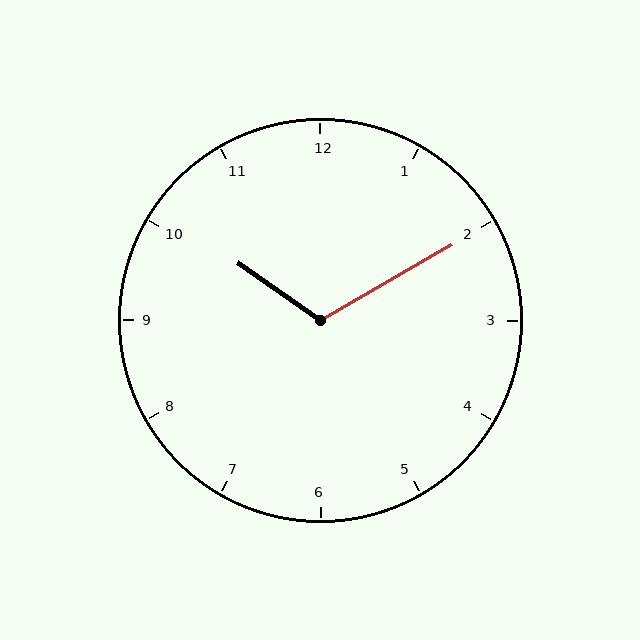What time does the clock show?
10:10.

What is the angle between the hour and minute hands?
Approximately 115 degrees.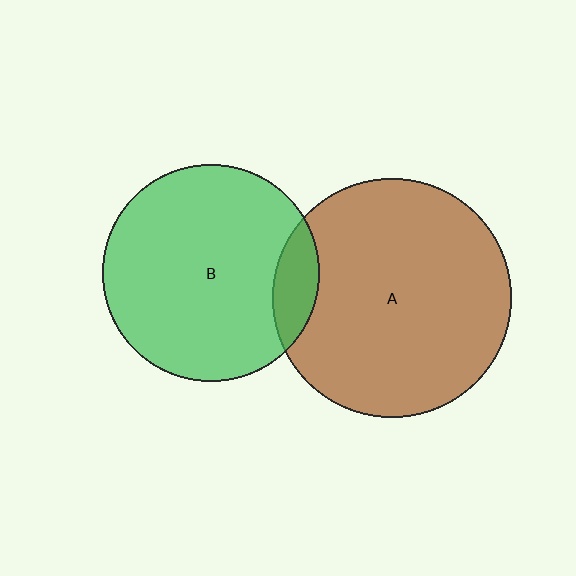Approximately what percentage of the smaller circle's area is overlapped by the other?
Approximately 10%.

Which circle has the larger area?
Circle A (brown).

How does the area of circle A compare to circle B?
Approximately 1.2 times.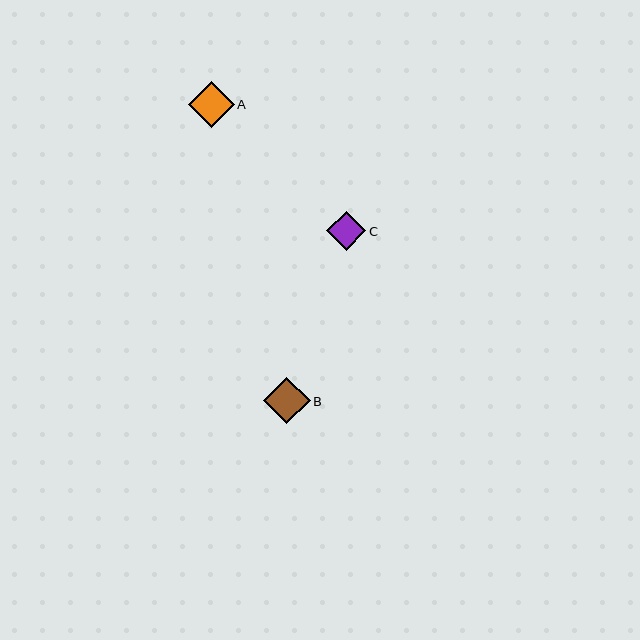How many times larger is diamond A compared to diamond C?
Diamond A is approximately 1.2 times the size of diamond C.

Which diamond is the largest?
Diamond B is the largest with a size of approximately 46 pixels.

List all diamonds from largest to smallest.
From largest to smallest: B, A, C.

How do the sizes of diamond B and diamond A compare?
Diamond B and diamond A are approximately the same size.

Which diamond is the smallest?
Diamond C is the smallest with a size of approximately 39 pixels.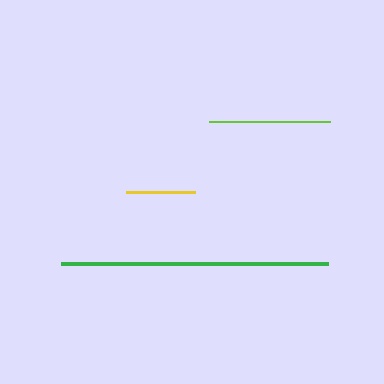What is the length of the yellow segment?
The yellow segment is approximately 69 pixels long.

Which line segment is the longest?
The green line is the longest at approximately 267 pixels.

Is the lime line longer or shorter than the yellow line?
The lime line is longer than the yellow line.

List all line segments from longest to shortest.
From longest to shortest: green, lime, yellow.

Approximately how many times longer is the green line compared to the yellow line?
The green line is approximately 3.9 times the length of the yellow line.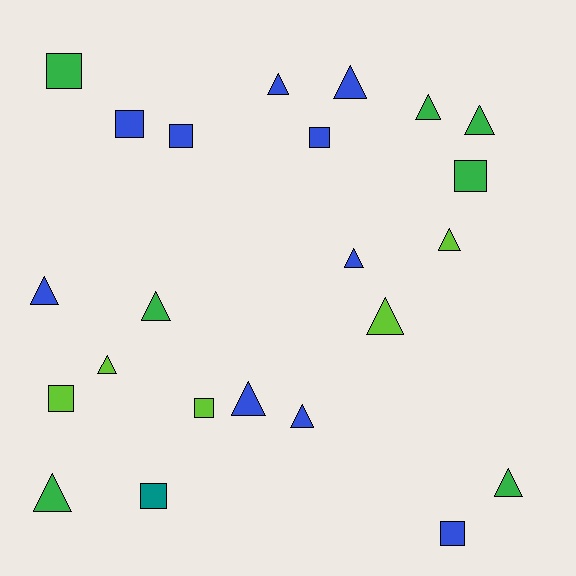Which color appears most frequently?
Blue, with 10 objects.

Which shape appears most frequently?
Triangle, with 14 objects.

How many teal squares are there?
There is 1 teal square.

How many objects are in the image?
There are 23 objects.